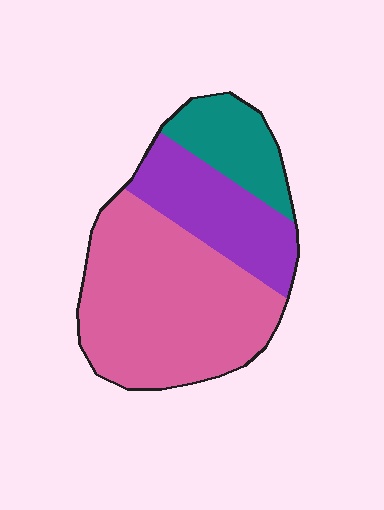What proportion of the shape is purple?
Purple takes up about one quarter (1/4) of the shape.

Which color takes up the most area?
Pink, at roughly 55%.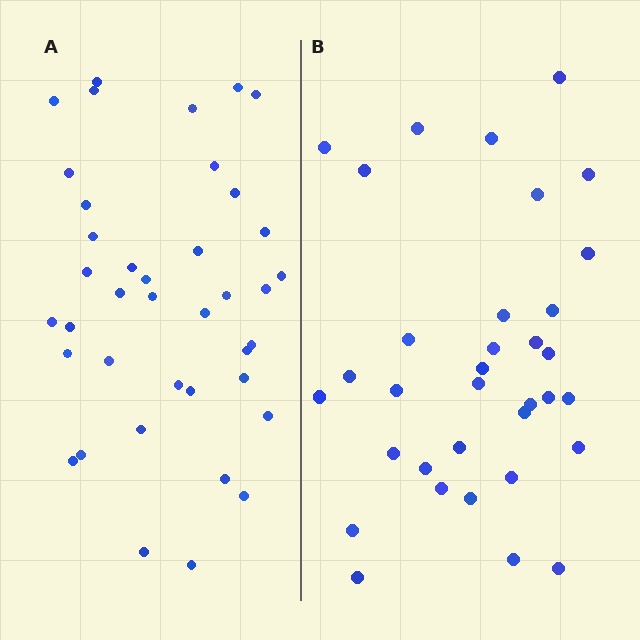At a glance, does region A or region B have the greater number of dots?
Region A (the left region) has more dots.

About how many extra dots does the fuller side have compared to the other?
Region A has about 5 more dots than region B.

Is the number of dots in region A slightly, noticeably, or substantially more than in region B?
Region A has only slightly more — the two regions are fairly close. The ratio is roughly 1.1 to 1.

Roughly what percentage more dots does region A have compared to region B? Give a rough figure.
About 15% more.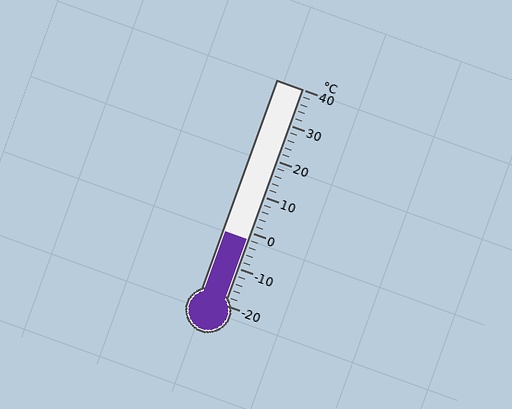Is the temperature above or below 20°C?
The temperature is below 20°C.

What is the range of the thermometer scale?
The thermometer scale ranges from -20°C to 40°C.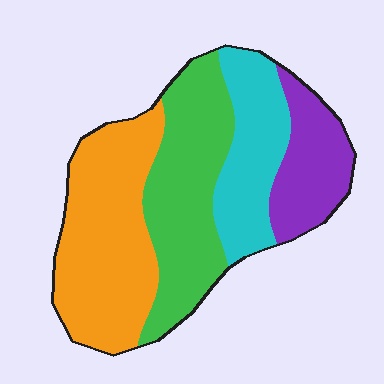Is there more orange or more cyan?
Orange.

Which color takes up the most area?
Orange, at roughly 35%.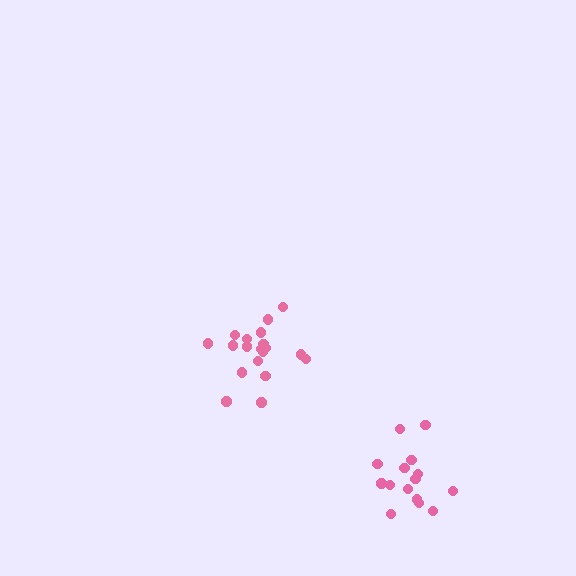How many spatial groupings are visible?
There are 2 spatial groupings.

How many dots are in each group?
Group 1: 19 dots, Group 2: 16 dots (35 total).